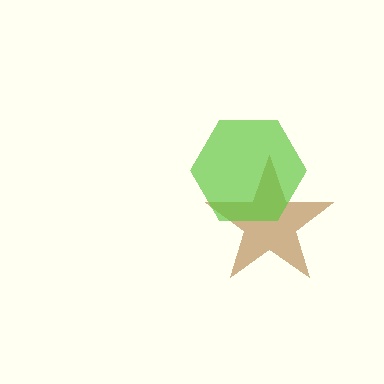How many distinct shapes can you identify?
There are 2 distinct shapes: a brown star, a lime hexagon.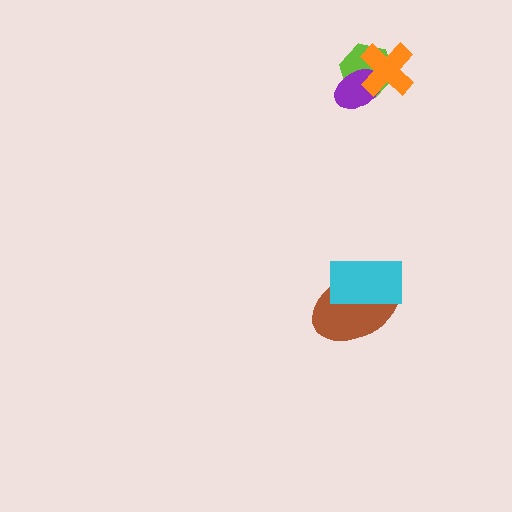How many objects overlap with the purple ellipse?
2 objects overlap with the purple ellipse.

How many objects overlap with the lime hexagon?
2 objects overlap with the lime hexagon.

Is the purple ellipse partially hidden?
Yes, it is partially covered by another shape.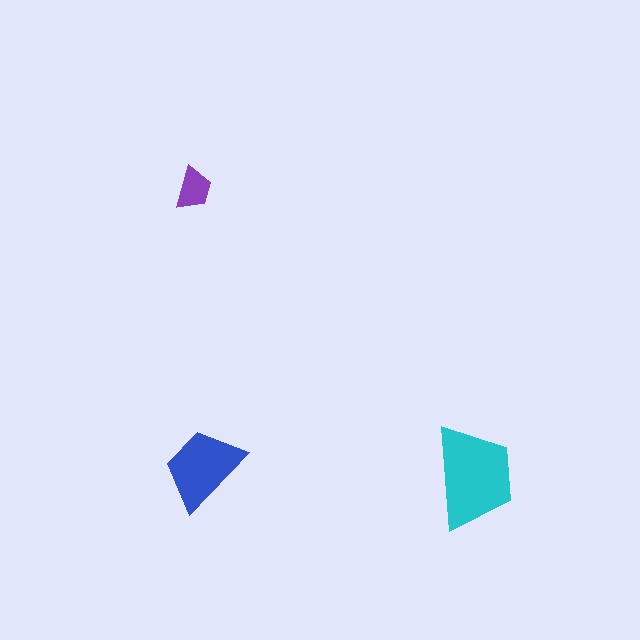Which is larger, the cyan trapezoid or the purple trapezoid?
The cyan one.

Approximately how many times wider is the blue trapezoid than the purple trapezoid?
About 2 times wider.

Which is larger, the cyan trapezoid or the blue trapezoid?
The cyan one.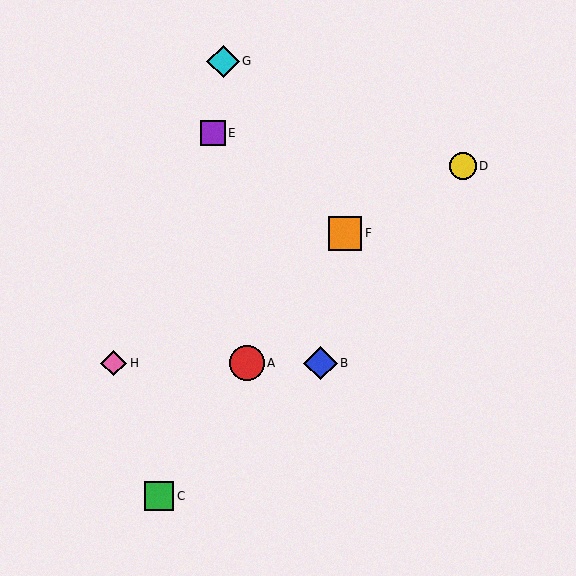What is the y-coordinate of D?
Object D is at y≈166.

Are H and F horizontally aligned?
No, H is at y≈363 and F is at y≈233.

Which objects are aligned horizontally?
Objects A, B, H are aligned horizontally.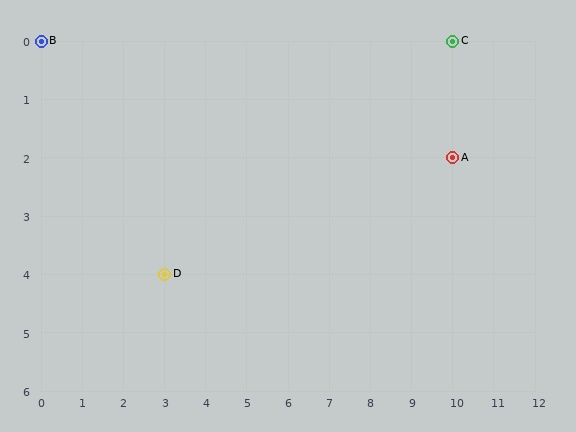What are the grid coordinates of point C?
Point C is at grid coordinates (10, 0).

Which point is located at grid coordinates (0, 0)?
Point B is at (0, 0).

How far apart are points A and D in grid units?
Points A and D are 7 columns and 2 rows apart (about 7.3 grid units diagonally).